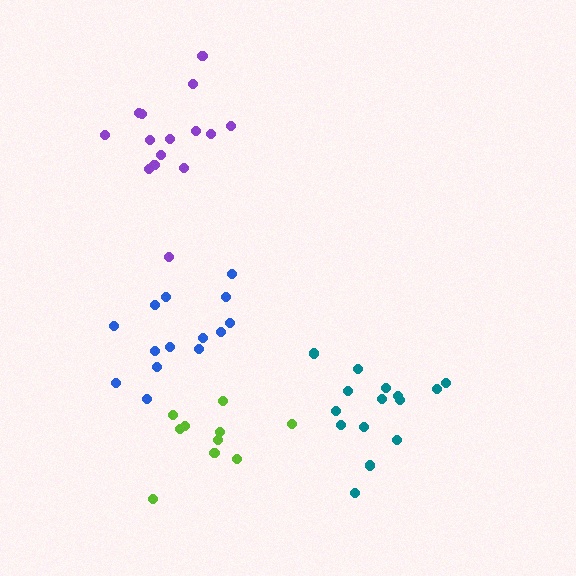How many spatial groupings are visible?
There are 4 spatial groupings.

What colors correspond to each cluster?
The clusters are colored: blue, purple, teal, lime.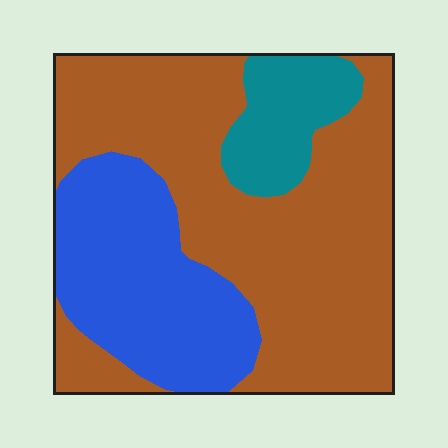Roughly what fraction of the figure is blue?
Blue takes up between a sixth and a third of the figure.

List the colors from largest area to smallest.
From largest to smallest: brown, blue, teal.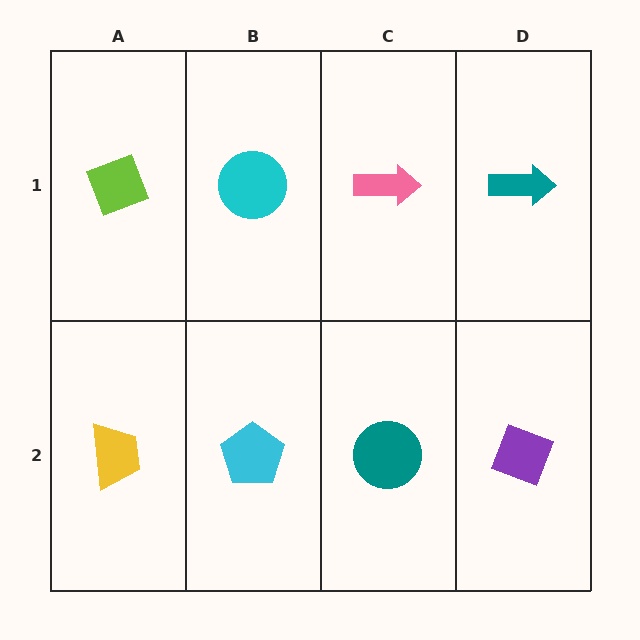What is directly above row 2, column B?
A cyan circle.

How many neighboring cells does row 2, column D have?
2.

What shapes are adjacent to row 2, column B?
A cyan circle (row 1, column B), a yellow trapezoid (row 2, column A), a teal circle (row 2, column C).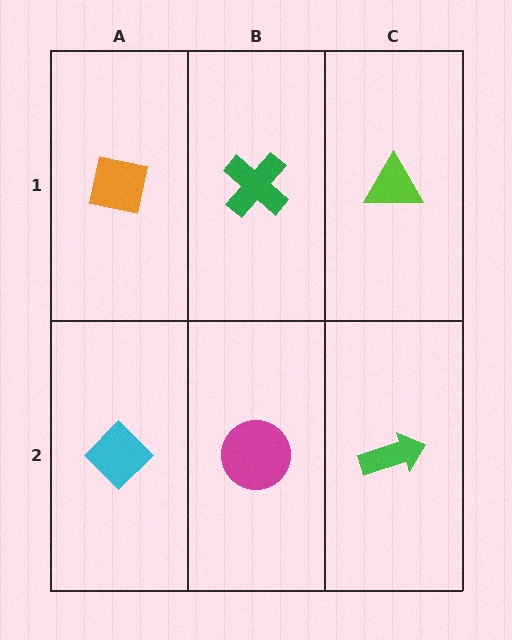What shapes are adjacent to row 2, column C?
A lime triangle (row 1, column C), a magenta circle (row 2, column B).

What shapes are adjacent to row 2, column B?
A green cross (row 1, column B), a cyan diamond (row 2, column A), a green arrow (row 2, column C).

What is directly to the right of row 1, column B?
A lime triangle.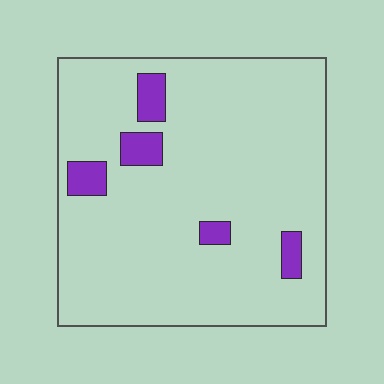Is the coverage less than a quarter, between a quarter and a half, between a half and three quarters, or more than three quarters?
Less than a quarter.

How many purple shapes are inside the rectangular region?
5.